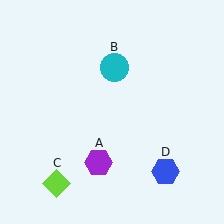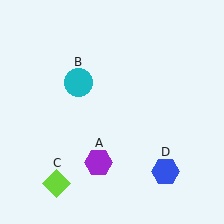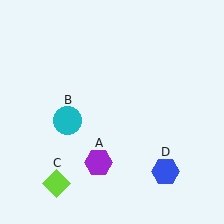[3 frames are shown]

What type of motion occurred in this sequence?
The cyan circle (object B) rotated counterclockwise around the center of the scene.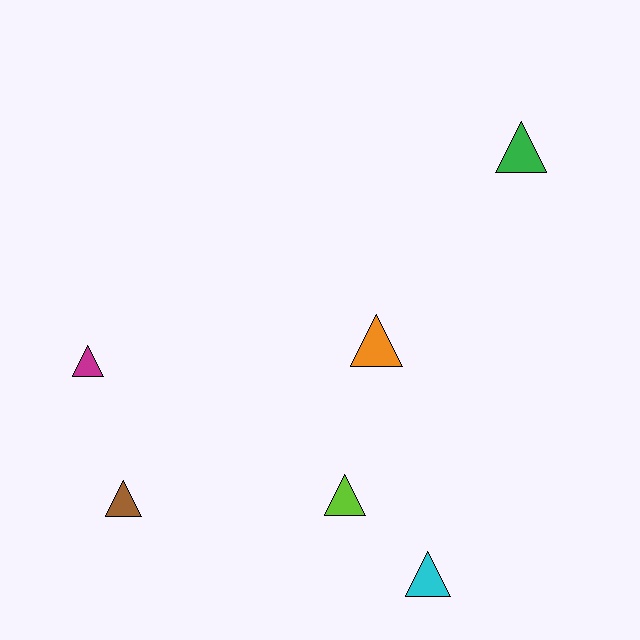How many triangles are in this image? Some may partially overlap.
There are 6 triangles.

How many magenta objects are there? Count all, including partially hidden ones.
There is 1 magenta object.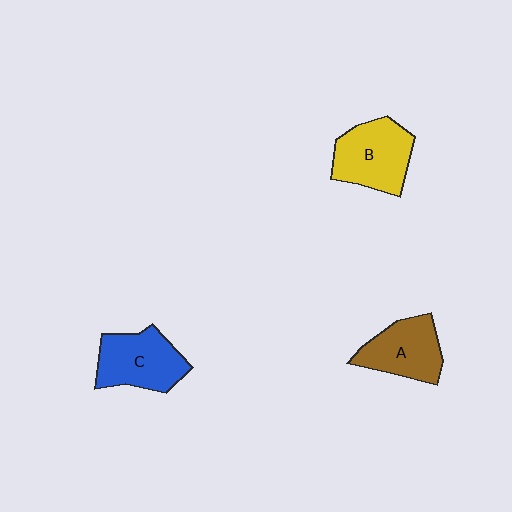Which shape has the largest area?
Shape B (yellow).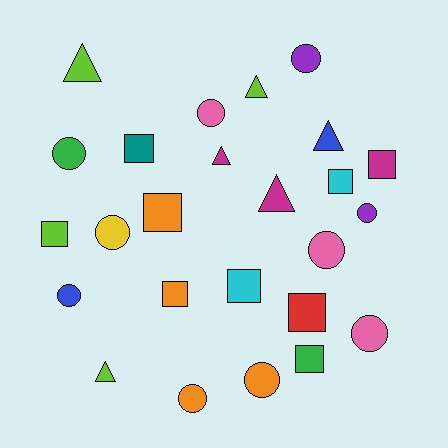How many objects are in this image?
There are 25 objects.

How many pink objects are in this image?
There are 3 pink objects.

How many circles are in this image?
There are 10 circles.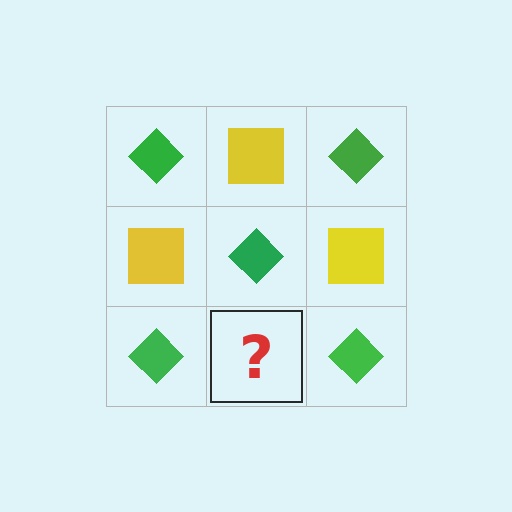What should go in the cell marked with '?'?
The missing cell should contain a yellow square.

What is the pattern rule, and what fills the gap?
The rule is that it alternates green diamond and yellow square in a checkerboard pattern. The gap should be filled with a yellow square.